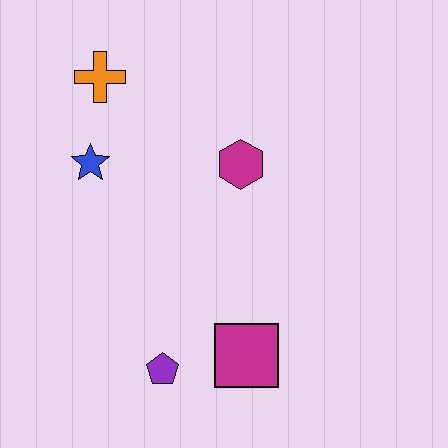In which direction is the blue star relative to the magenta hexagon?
The blue star is to the left of the magenta hexagon.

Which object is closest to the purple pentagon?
The magenta square is closest to the purple pentagon.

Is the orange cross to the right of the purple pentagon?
No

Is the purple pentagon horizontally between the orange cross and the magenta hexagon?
Yes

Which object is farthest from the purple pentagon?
The orange cross is farthest from the purple pentagon.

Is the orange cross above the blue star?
Yes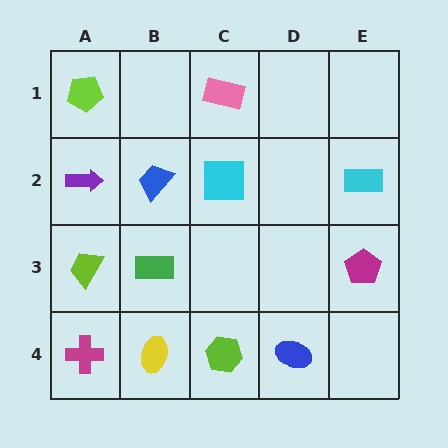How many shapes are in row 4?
4 shapes.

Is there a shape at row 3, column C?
No, that cell is empty.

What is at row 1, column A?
A lime pentagon.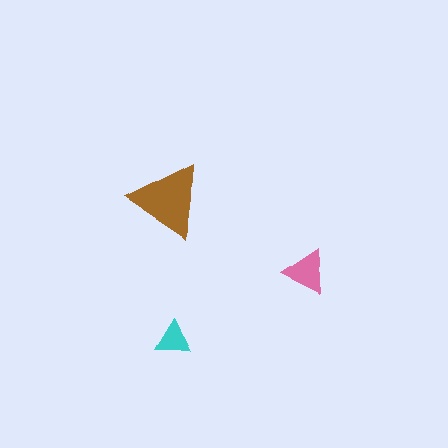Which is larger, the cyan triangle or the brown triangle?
The brown one.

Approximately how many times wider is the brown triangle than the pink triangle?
About 1.5 times wider.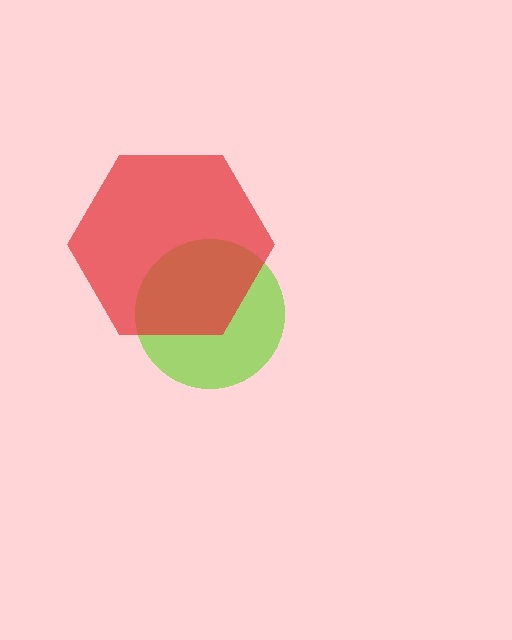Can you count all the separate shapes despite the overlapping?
Yes, there are 2 separate shapes.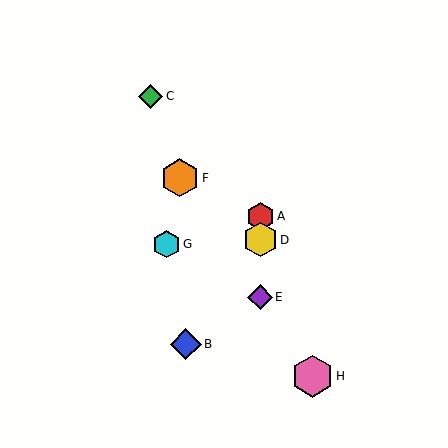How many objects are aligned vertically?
3 objects (A, D, E) are aligned vertically.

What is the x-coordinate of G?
Object G is at x≈166.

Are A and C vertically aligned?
No, A is at x≈260 and C is at x≈150.